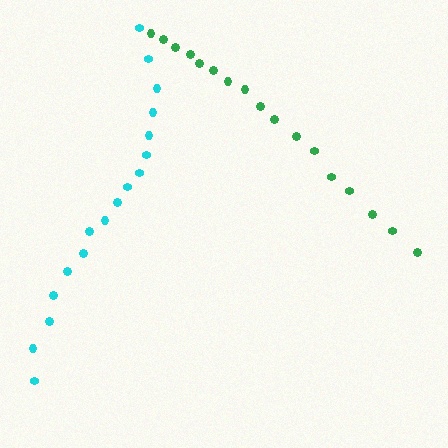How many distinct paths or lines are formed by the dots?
There are 2 distinct paths.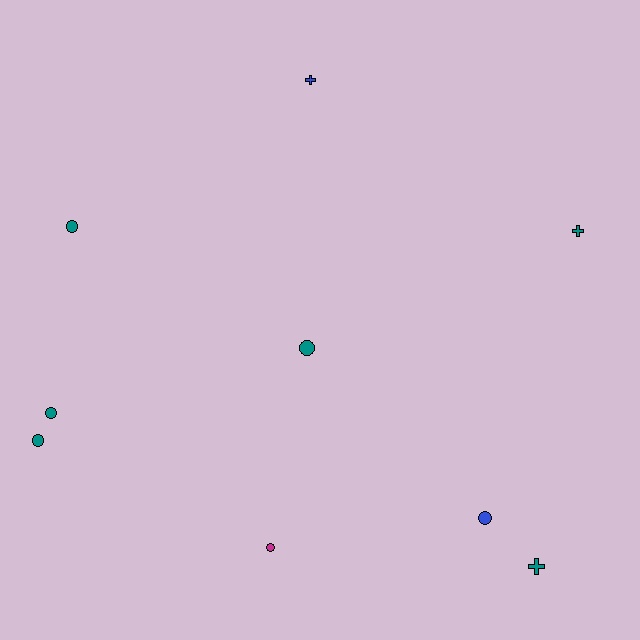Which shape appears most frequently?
Circle, with 6 objects.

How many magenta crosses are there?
There are no magenta crosses.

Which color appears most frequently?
Teal, with 6 objects.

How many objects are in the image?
There are 9 objects.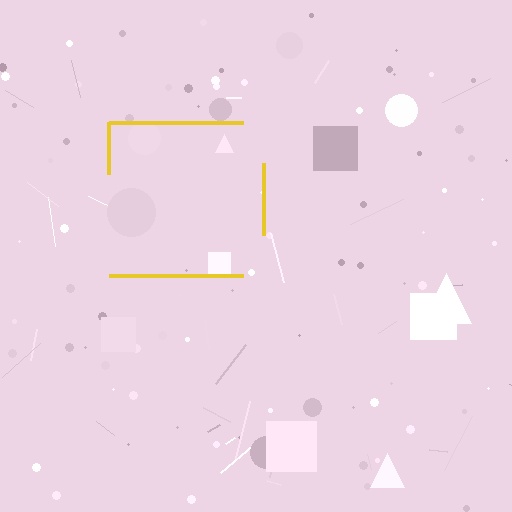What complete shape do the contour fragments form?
The contour fragments form a square.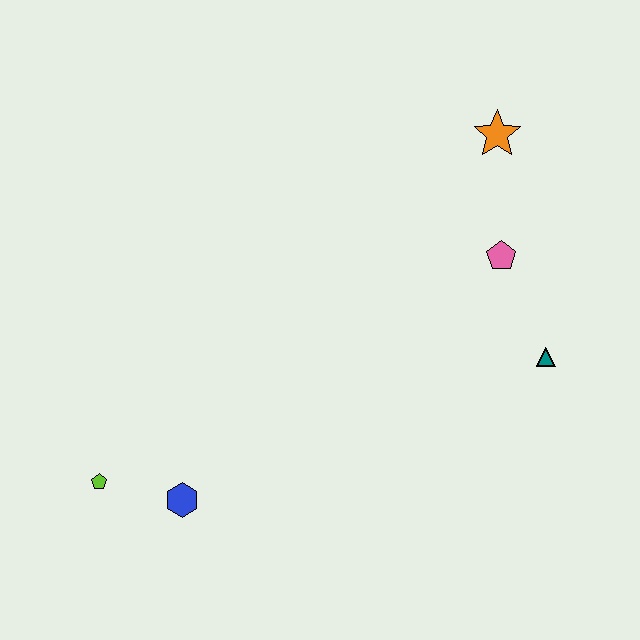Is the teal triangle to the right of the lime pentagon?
Yes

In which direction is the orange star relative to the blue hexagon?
The orange star is above the blue hexagon.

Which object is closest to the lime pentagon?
The blue hexagon is closest to the lime pentagon.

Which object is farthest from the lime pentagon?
The orange star is farthest from the lime pentagon.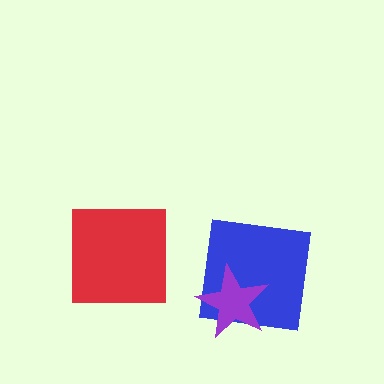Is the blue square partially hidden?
Yes, it is partially covered by another shape.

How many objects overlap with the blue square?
1 object overlaps with the blue square.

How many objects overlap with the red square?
0 objects overlap with the red square.